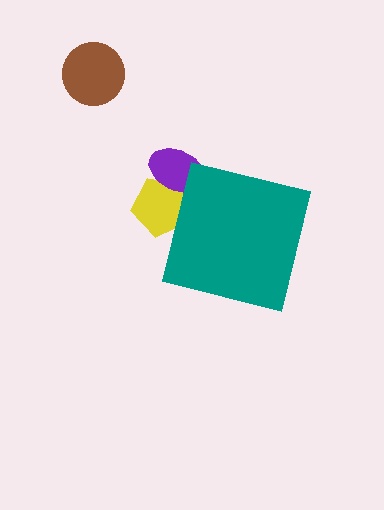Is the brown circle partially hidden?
No, the brown circle is fully visible.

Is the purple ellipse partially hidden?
Yes, the purple ellipse is partially hidden behind the teal square.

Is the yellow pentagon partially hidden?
Yes, the yellow pentagon is partially hidden behind the teal square.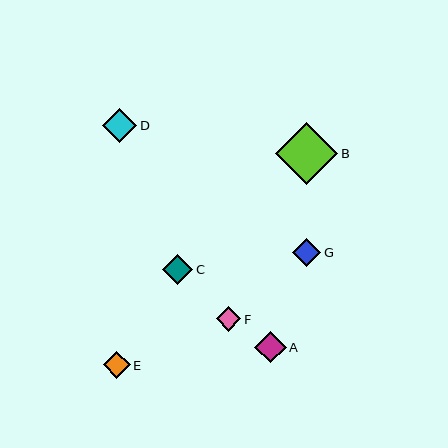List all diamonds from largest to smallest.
From largest to smallest: B, D, A, C, G, E, F.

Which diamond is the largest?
Diamond B is the largest with a size of approximately 62 pixels.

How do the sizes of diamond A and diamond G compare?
Diamond A and diamond G are approximately the same size.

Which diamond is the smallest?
Diamond F is the smallest with a size of approximately 25 pixels.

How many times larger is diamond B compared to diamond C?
Diamond B is approximately 2.1 times the size of diamond C.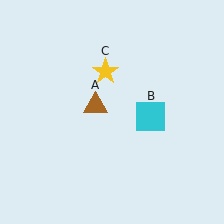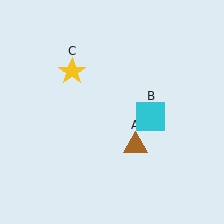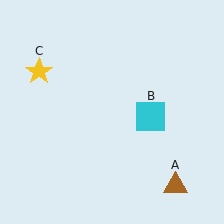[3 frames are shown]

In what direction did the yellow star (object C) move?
The yellow star (object C) moved left.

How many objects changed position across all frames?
2 objects changed position: brown triangle (object A), yellow star (object C).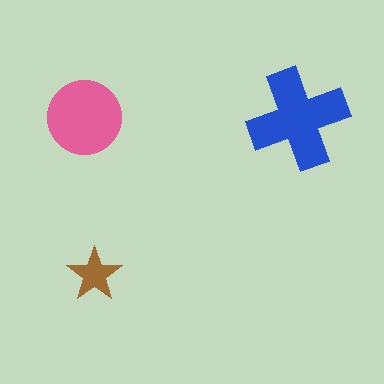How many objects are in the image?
There are 3 objects in the image.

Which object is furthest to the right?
The blue cross is rightmost.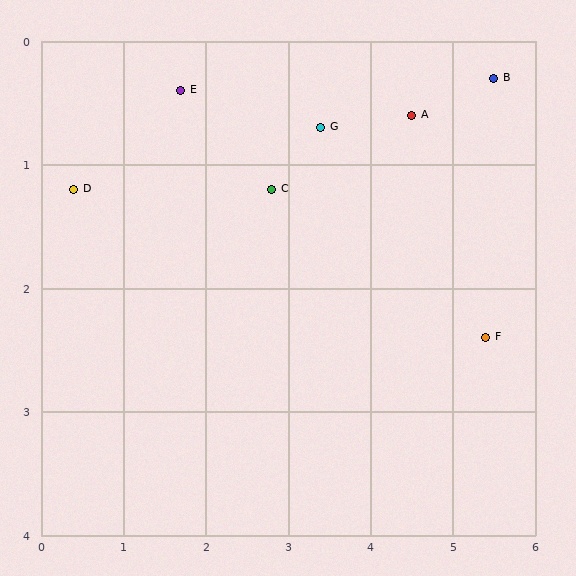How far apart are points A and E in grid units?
Points A and E are about 2.8 grid units apart.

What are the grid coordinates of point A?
Point A is at approximately (4.5, 0.6).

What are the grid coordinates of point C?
Point C is at approximately (2.8, 1.2).